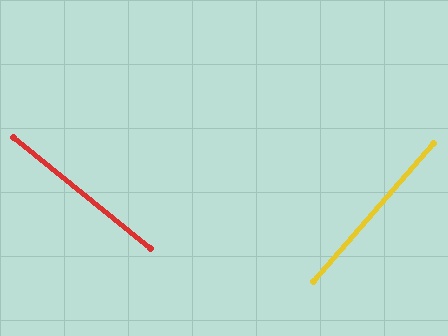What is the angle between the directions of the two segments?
Approximately 88 degrees.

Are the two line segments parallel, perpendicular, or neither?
Perpendicular — they meet at approximately 88°.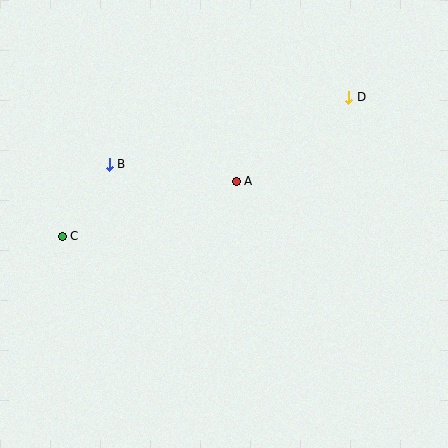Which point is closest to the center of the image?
Point A at (236, 181) is closest to the center.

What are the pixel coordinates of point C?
Point C is at (62, 236).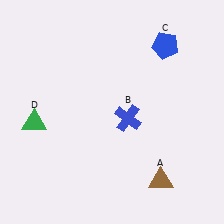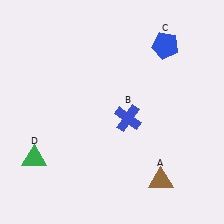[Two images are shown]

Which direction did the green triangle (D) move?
The green triangle (D) moved down.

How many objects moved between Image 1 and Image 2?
1 object moved between the two images.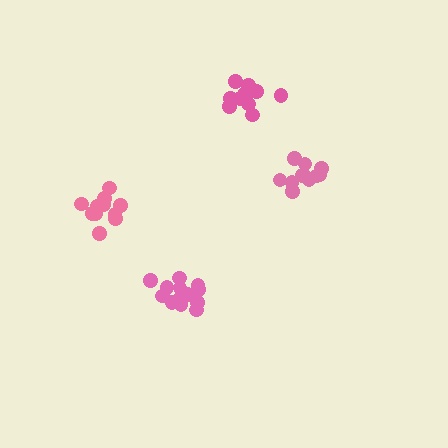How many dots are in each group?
Group 1: 11 dots, Group 2: 13 dots, Group 3: 13 dots, Group 4: 12 dots (49 total).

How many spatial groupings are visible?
There are 4 spatial groupings.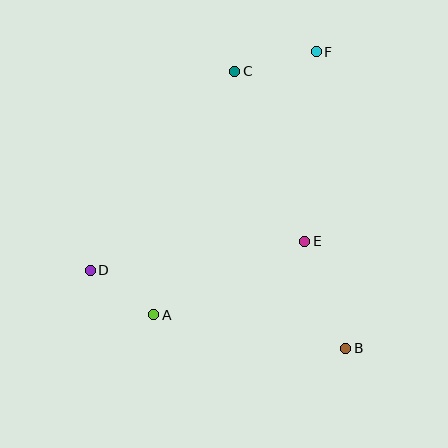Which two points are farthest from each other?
Points D and F are farthest from each other.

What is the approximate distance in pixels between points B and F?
The distance between B and F is approximately 298 pixels.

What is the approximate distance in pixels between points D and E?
The distance between D and E is approximately 216 pixels.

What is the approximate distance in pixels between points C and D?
The distance between C and D is approximately 246 pixels.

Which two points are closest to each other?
Points A and D are closest to each other.